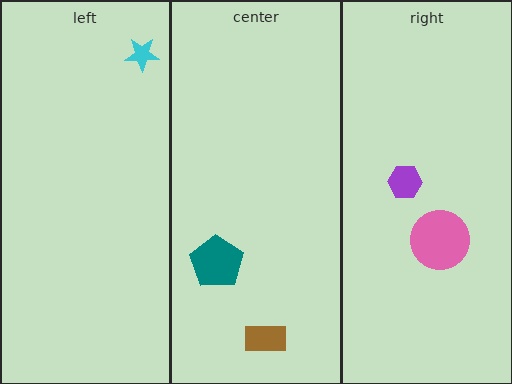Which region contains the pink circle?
The right region.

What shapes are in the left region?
The cyan star.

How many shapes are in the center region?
2.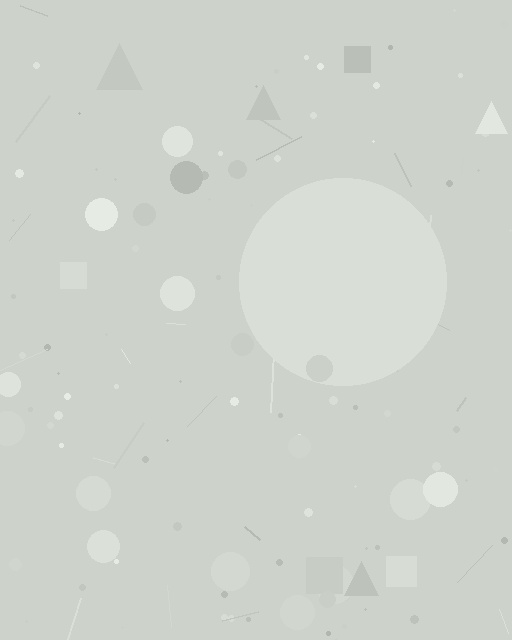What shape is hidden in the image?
A circle is hidden in the image.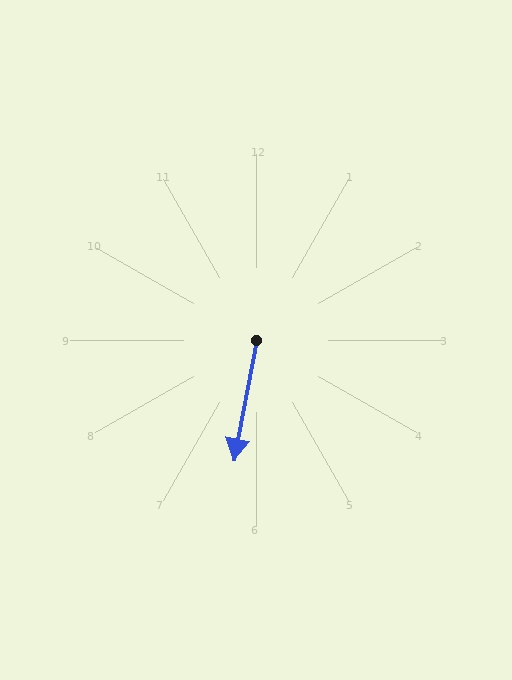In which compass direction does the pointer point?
South.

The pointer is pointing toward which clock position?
Roughly 6 o'clock.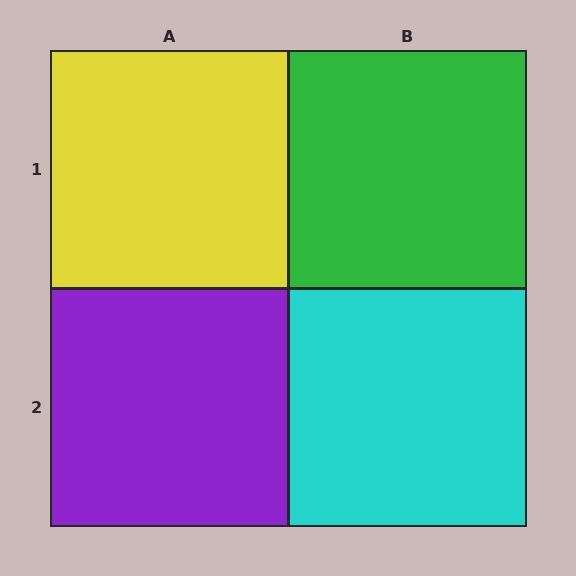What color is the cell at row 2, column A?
Purple.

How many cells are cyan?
1 cell is cyan.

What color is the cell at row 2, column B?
Cyan.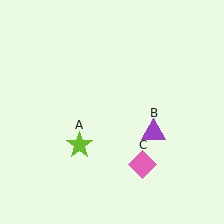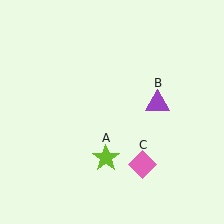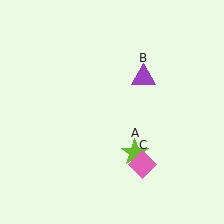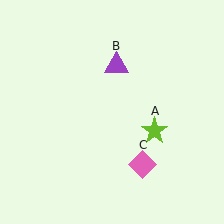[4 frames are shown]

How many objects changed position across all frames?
2 objects changed position: lime star (object A), purple triangle (object B).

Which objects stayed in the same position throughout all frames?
Pink diamond (object C) remained stationary.